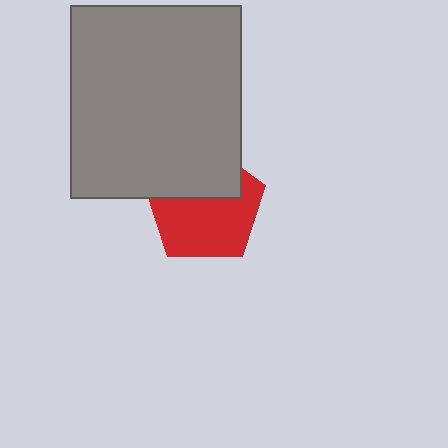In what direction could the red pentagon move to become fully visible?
The red pentagon could move down. That would shift it out from behind the gray rectangle entirely.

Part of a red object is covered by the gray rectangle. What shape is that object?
It is a pentagon.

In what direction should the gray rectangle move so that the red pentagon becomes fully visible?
The gray rectangle should move up. That is the shortest direction to clear the overlap and leave the red pentagon fully visible.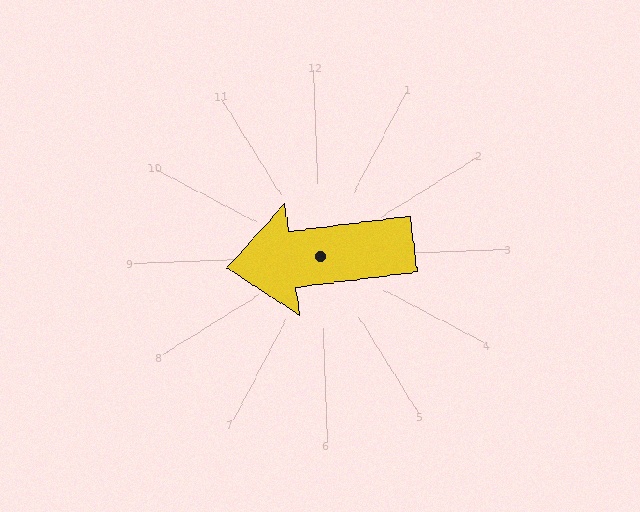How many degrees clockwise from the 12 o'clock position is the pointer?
Approximately 265 degrees.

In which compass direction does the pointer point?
West.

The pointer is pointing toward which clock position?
Roughly 9 o'clock.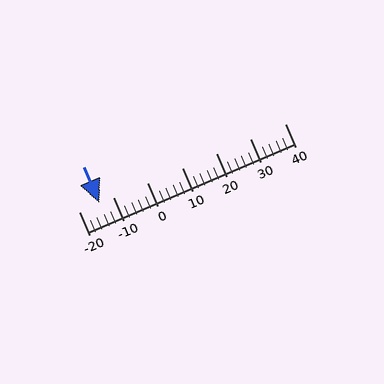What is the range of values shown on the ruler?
The ruler shows values from -20 to 40.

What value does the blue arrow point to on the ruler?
The blue arrow points to approximately -14.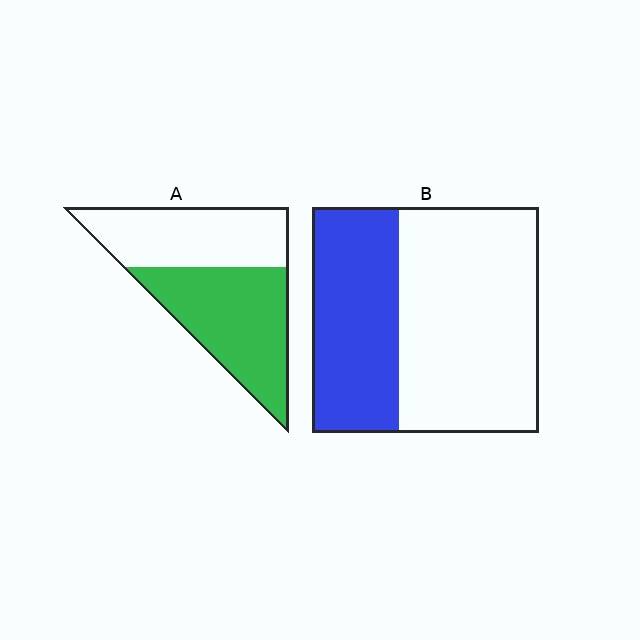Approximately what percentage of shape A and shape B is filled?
A is approximately 55% and B is approximately 40%.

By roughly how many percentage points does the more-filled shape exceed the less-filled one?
By roughly 15 percentage points (A over B).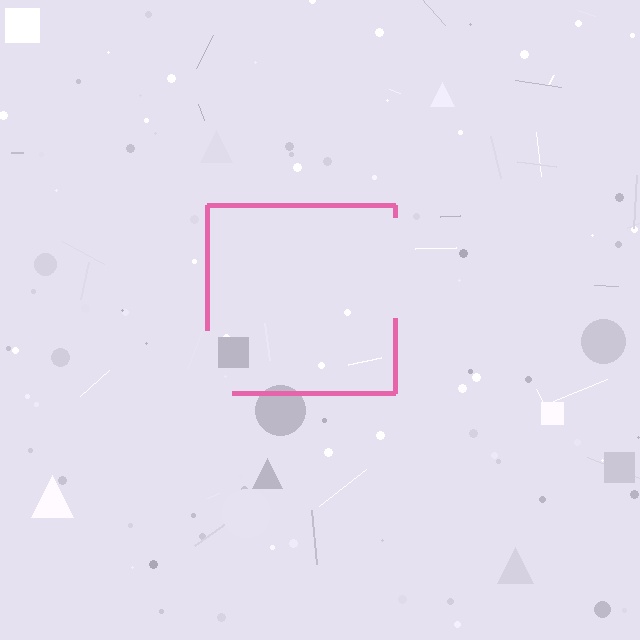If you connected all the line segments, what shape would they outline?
They would outline a square.